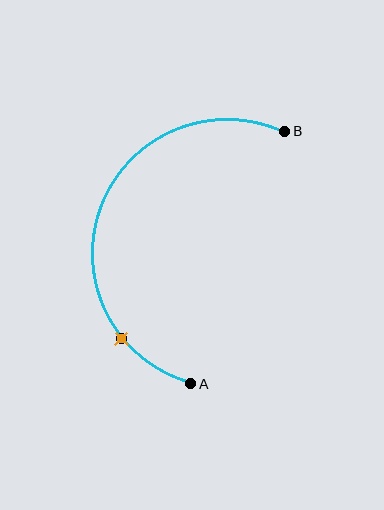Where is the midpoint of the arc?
The arc midpoint is the point on the curve farthest from the straight line joining A and B. It sits to the left of that line.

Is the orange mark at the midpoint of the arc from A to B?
No. The orange mark lies on the arc but is closer to endpoint A. The arc midpoint would be at the point on the curve equidistant along the arc from both A and B.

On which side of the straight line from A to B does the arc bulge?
The arc bulges to the left of the straight line connecting A and B.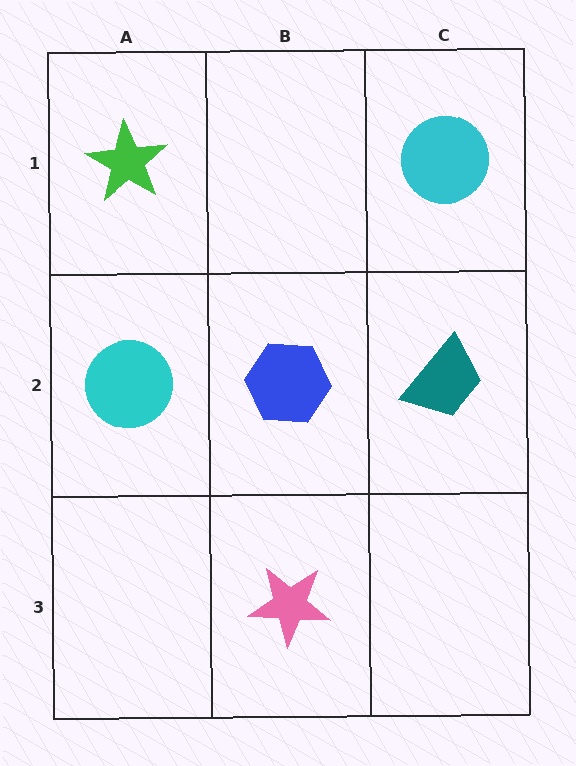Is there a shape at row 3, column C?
No, that cell is empty.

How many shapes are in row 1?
2 shapes.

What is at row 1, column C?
A cyan circle.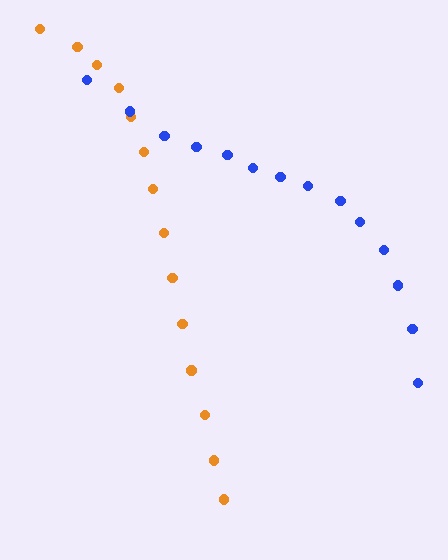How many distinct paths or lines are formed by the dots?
There are 2 distinct paths.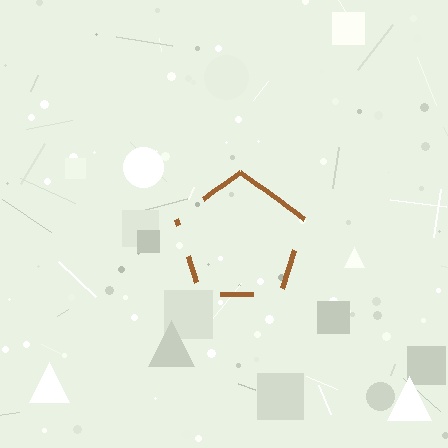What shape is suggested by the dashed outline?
The dashed outline suggests a pentagon.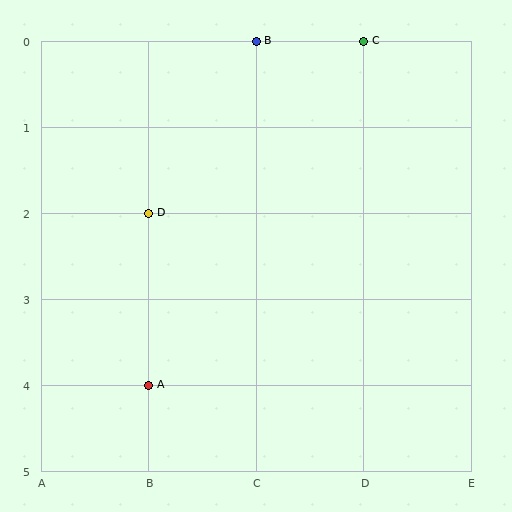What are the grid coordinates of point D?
Point D is at grid coordinates (B, 2).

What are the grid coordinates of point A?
Point A is at grid coordinates (B, 4).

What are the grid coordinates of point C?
Point C is at grid coordinates (D, 0).